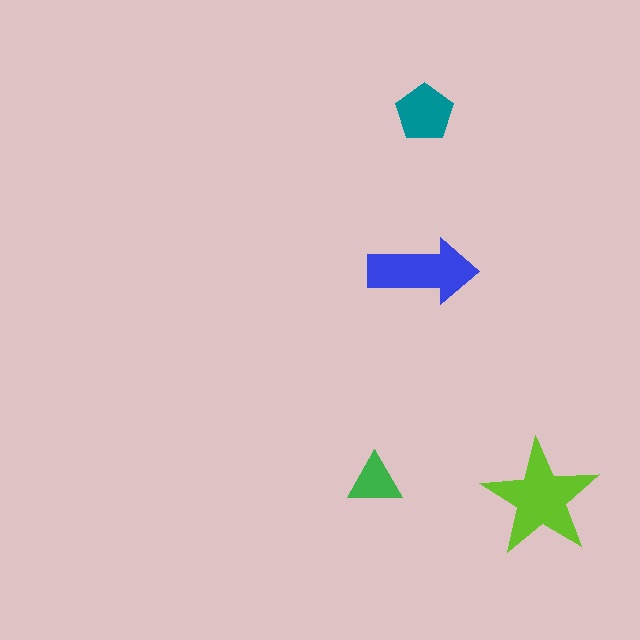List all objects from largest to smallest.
The lime star, the blue arrow, the teal pentagon, the green triangle.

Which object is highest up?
The teal pentagon is topmost.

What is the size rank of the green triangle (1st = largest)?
4th.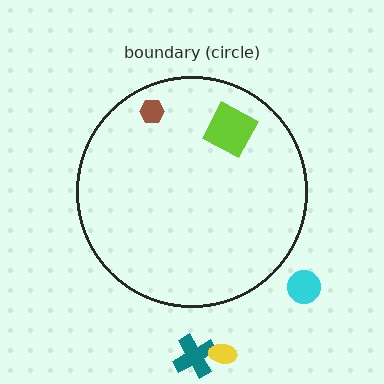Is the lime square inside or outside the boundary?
Inside.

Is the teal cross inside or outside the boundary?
Outside.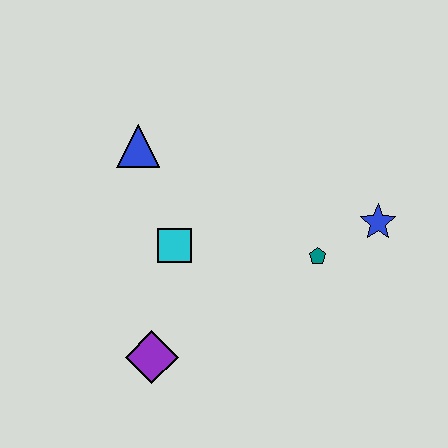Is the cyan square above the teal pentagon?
Yes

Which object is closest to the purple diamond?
The cyan square is closest to the purple diamond.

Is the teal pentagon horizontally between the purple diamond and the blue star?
Yes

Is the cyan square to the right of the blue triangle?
Yes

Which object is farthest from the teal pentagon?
The blue triangle is farthest from the teal pentagon.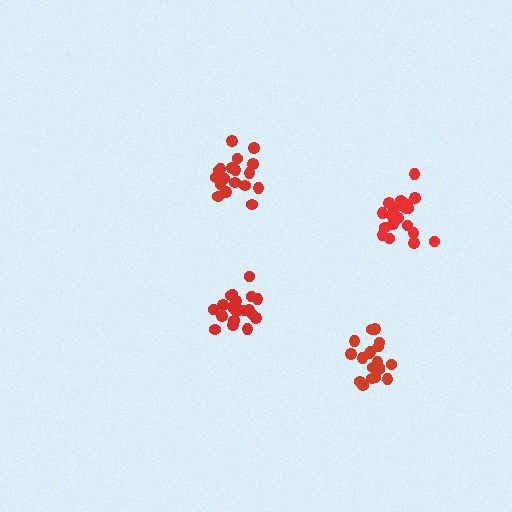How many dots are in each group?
Group 1: 20 dots, Group 2: 18 dots, Group 3: 19 dots, Group 4: 19 dots (76 total).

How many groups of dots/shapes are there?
There are 4 groups.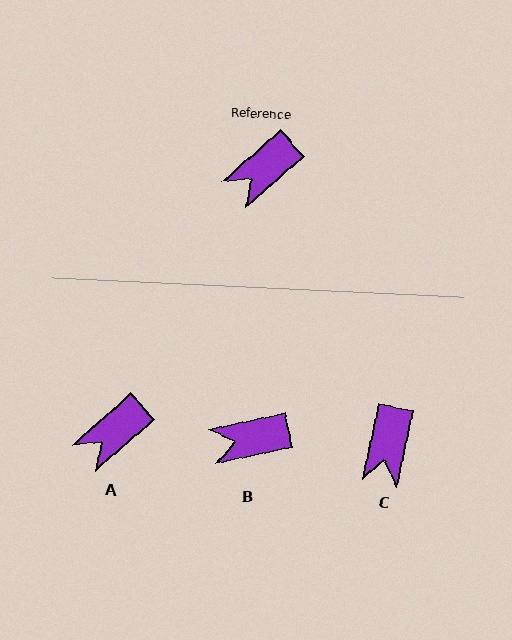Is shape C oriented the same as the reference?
No, it is off by about 36 degrees.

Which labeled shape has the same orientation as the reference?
A.